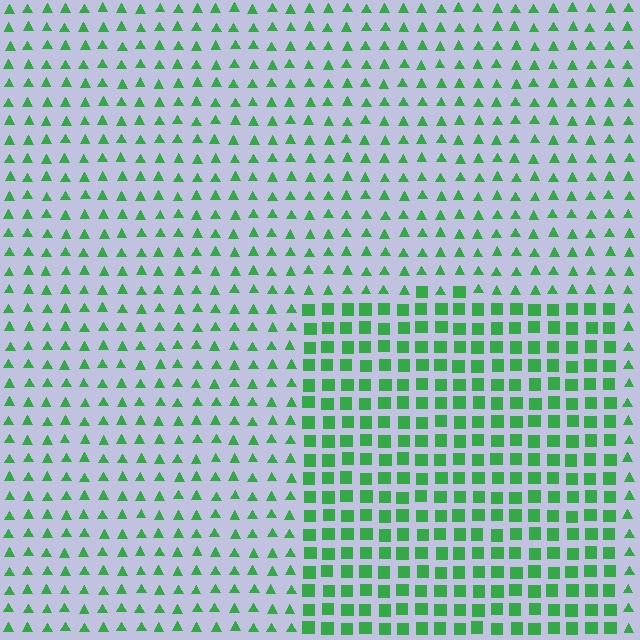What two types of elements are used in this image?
The image uses squares inside the rectangle region and triangles outside it.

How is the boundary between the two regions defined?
The boundary is defined by a change in element shape: squares inside vs. triangles outside. All elements share the same color and spacing.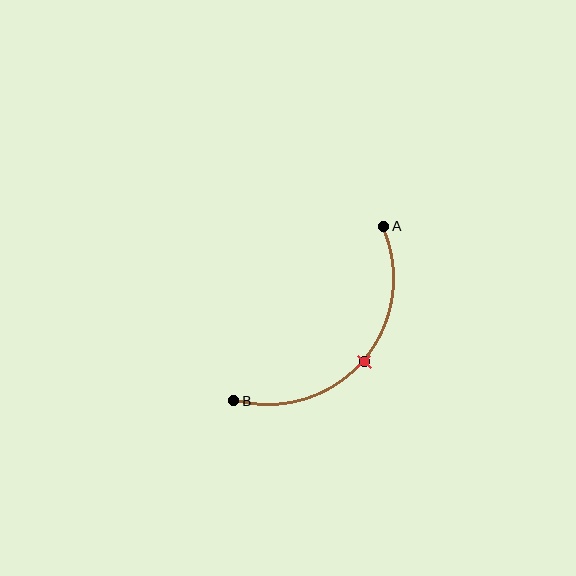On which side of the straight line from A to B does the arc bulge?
The arc bulges below and to the right of the straight line connecting A and B.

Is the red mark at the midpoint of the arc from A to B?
Yes. The red mark lies on the arc at equal arc-length from both A and B — it is the arc midpoint.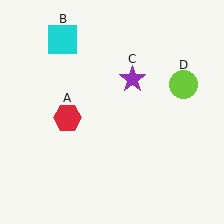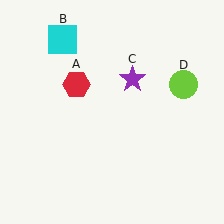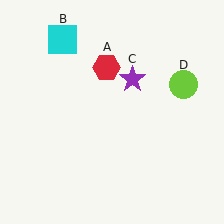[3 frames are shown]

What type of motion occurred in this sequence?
The red hexagon (object A) rotated clockwise around the center of the scene.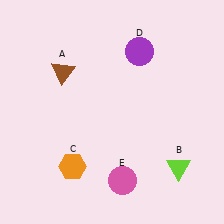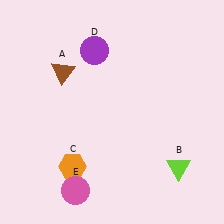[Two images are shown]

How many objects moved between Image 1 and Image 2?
2 objects moved between the two images.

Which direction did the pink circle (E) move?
The pink circle (E) moved left.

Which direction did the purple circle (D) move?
The purple circle (D) moved left.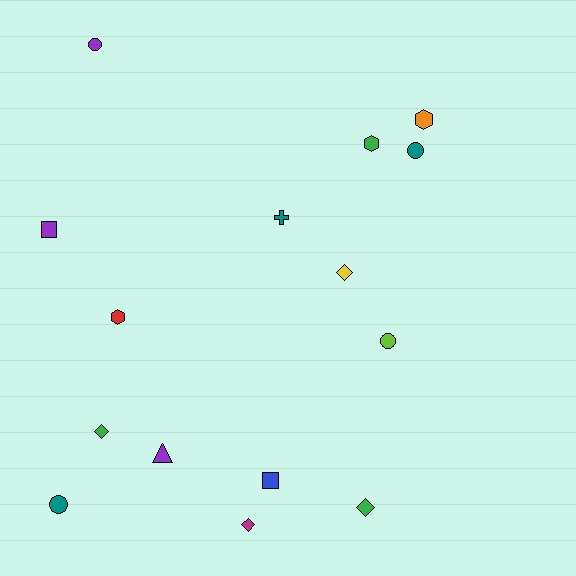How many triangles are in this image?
There is 1 triangle.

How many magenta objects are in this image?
There is 1 magenta object.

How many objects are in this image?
There are 15 objects.